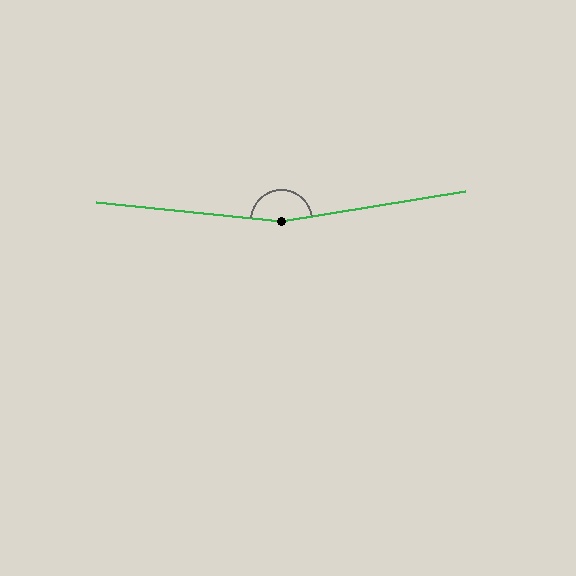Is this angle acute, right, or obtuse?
It is obtuse.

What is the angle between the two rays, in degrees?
Approximately 165 degrees.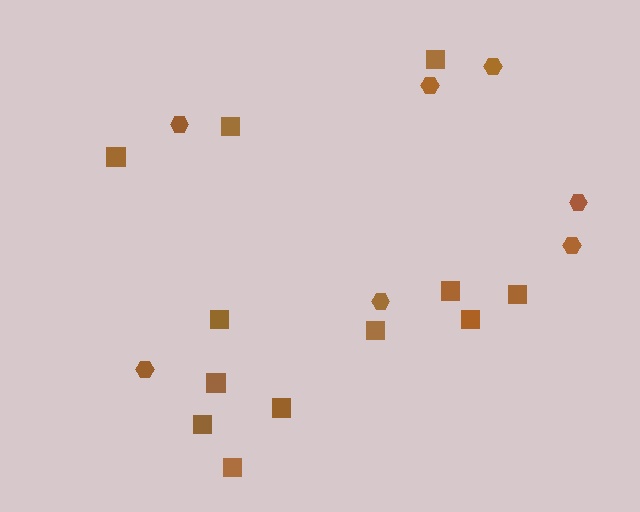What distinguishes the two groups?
There are 2 groups: one group of hexagons (7) and one group of squares (12).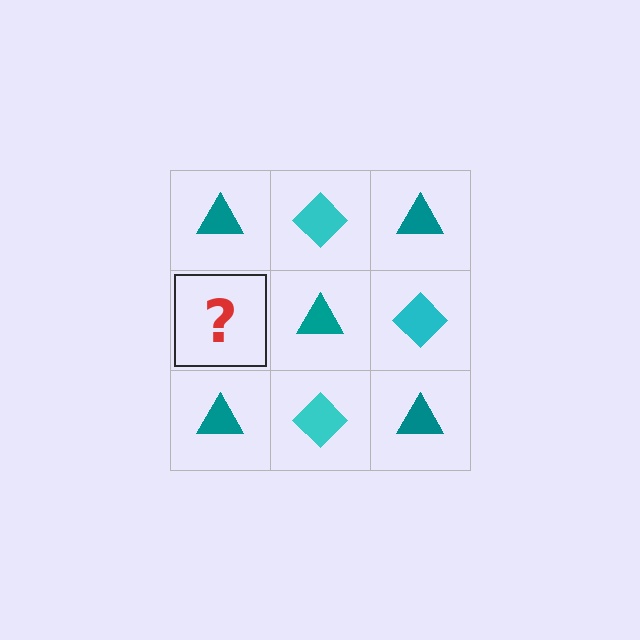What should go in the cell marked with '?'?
The missing cell should contain a cyan diamond.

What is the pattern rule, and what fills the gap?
The rule is that it alternates teal triangle and cyan diamond in a checkerboard pattern. The gap should be filled with a cyan diamond.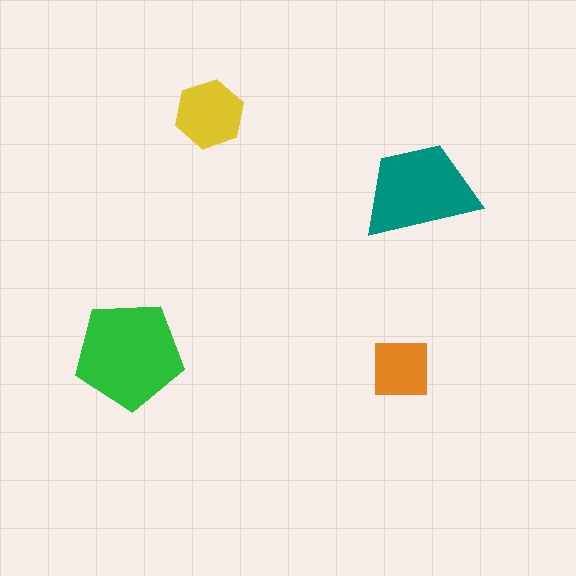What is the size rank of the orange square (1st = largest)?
4th.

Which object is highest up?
The yellow hexagon is topmost.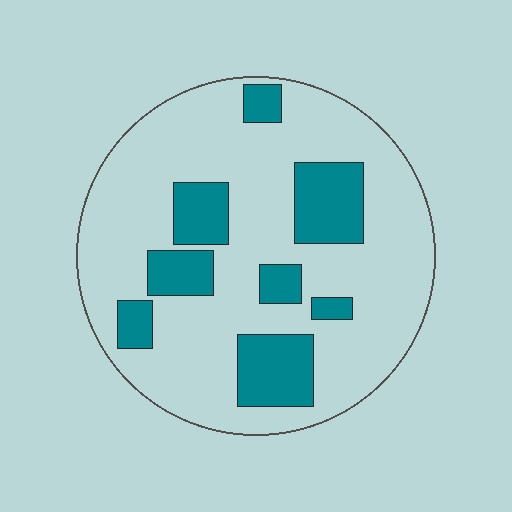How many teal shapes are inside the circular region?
8.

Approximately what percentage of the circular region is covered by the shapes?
Approximately 25%.